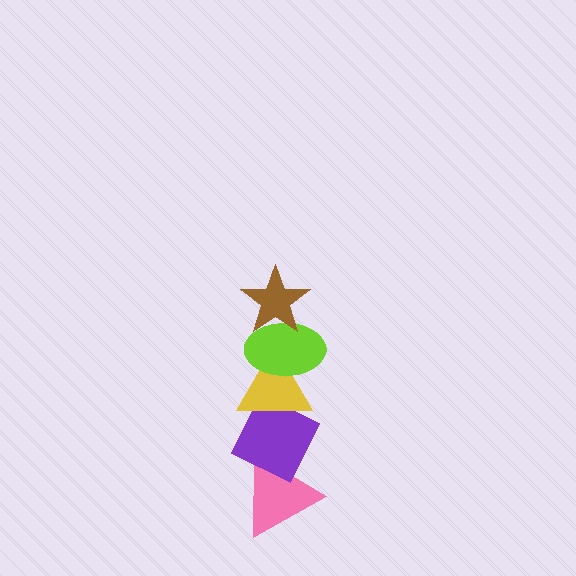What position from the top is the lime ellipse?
The lime ellipse is 2nd from the top.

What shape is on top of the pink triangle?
The purple diamond is on top of the pink triangle.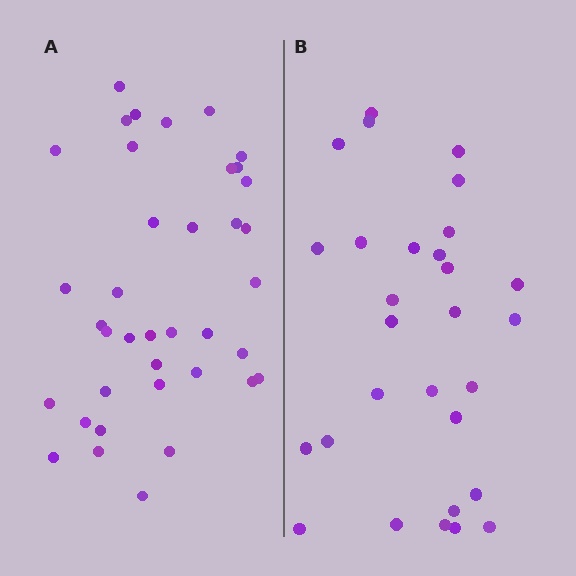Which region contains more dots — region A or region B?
Region A (the left region) has more dots.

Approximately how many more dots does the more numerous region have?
Region A has roughly 8 or so more dots than region B.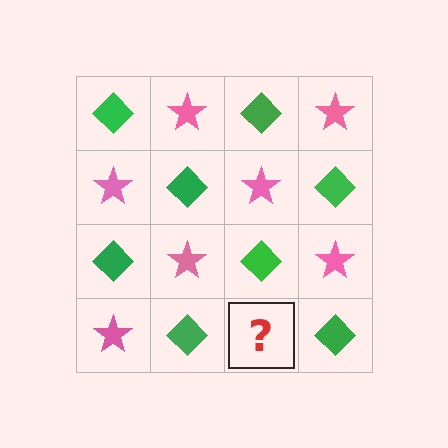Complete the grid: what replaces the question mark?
The question mark should be replaced with a pink star.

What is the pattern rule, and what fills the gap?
The rule is that it alternates green diamond and pink star in a checkerboard pattern. The gap should be filled with a pink star.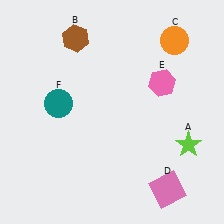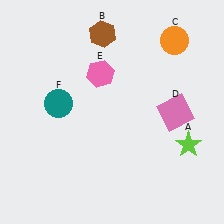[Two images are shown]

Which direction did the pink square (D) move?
The pink square (D) moved up.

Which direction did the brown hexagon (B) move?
The brown hexagon (B) moved right.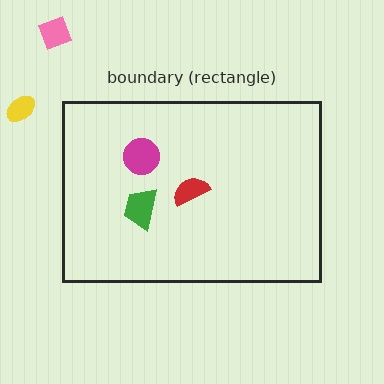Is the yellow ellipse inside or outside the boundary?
Outside.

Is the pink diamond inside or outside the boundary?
Outside.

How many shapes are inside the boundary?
3 inside, 2 outside.